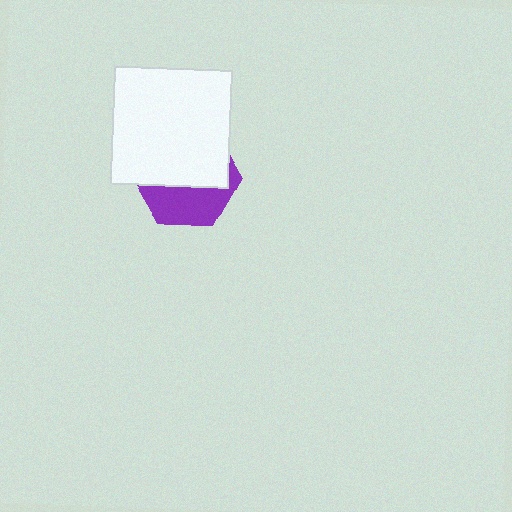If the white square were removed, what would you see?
You would see the complete purple hexagon.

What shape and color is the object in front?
The object in front is a white square.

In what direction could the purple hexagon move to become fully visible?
The purple hexagon could move down. That would shift it out from behind the white square entirely.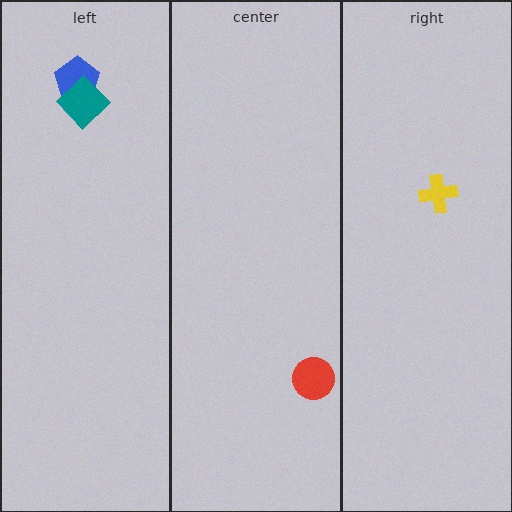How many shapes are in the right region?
1.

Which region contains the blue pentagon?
The left region.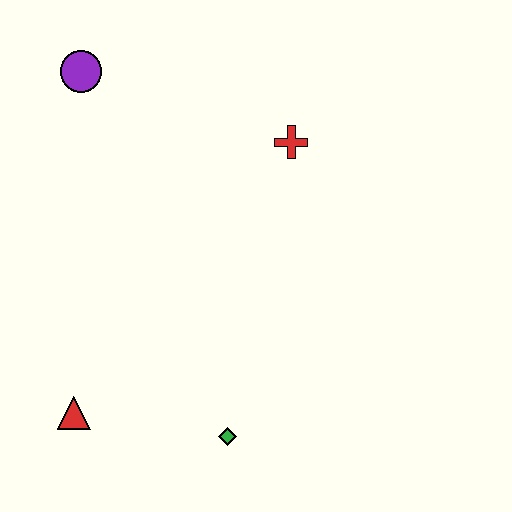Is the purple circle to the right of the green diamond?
No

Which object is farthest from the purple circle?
The green diamond is farthest from the purple circle.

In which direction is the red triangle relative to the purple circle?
The red triangle is below the purple circle.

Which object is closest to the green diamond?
The red triangle is closest to the green diamond.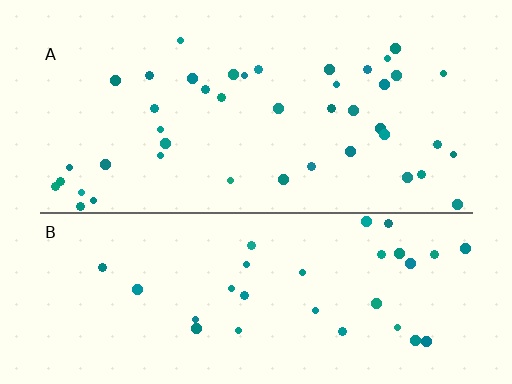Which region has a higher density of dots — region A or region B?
A (the top).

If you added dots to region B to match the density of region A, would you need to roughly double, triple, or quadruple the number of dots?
Approximately double.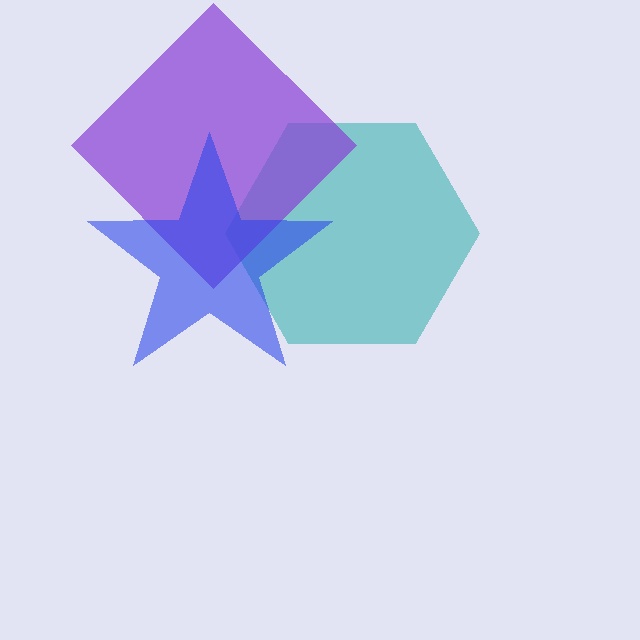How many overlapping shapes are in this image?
There are 3 overlapping shapes in the image.